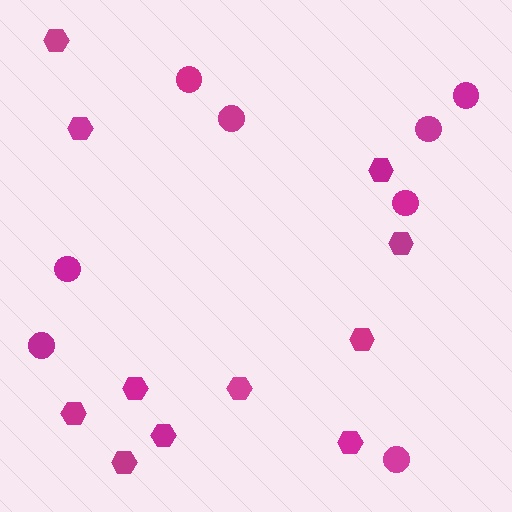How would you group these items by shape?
There are 2 groups: one group of circles (8) and one group of hexagons (11).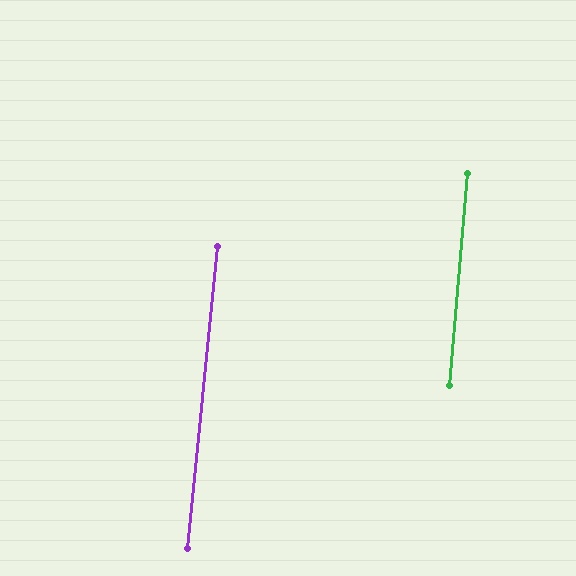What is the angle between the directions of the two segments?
Approximately 1 degree.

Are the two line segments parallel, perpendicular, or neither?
Parallel — their directions differ by only 0.9°.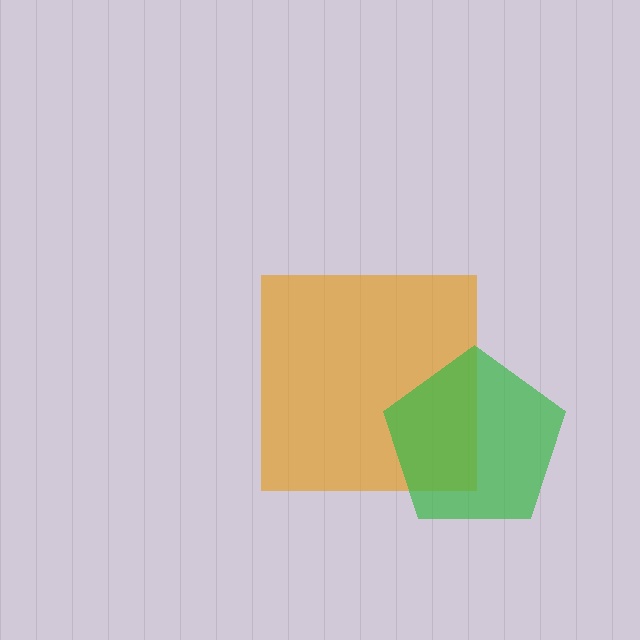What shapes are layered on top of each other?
The layered shapes are: an orange square, a green pentagon.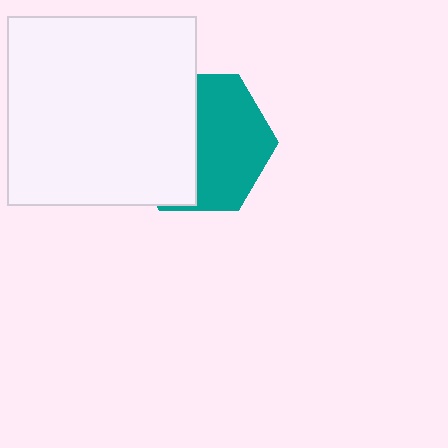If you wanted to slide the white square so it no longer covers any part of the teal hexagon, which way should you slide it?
Slide it left — that is the most direct way to separate the two shapes.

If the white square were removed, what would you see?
You would see the complete teal hexagon.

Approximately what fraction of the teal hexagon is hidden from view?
Roughly 47% of the teal hexagon is hidden behind the white square.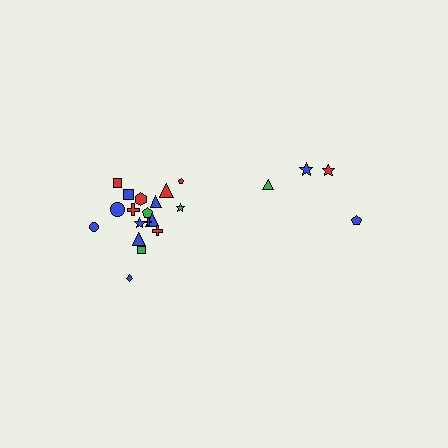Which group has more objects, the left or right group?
The left group.